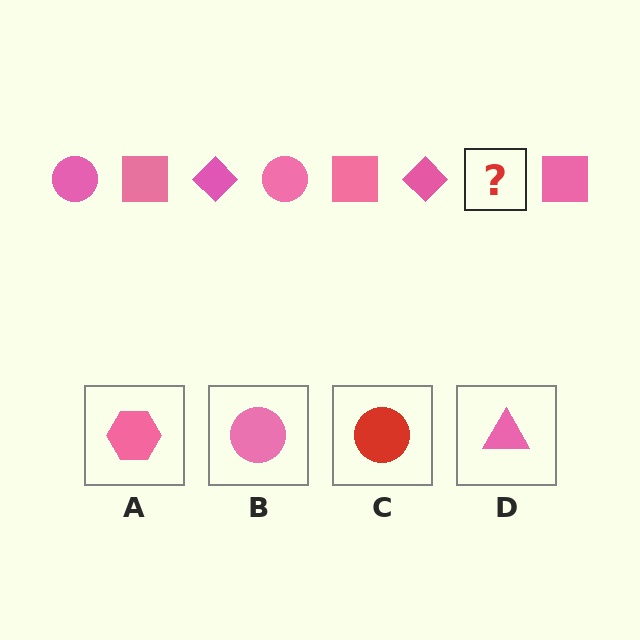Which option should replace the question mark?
Option B.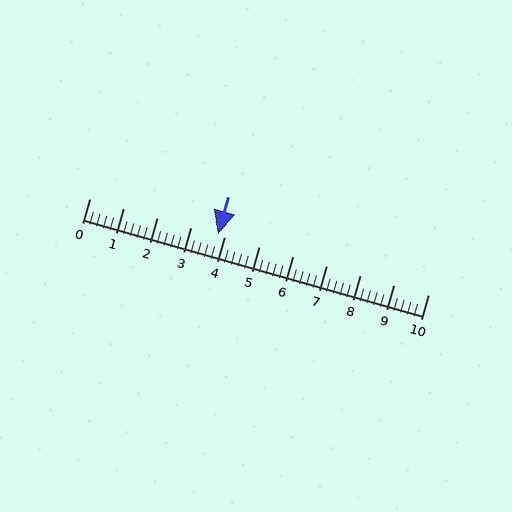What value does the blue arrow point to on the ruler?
The blue arrow points to approximately 3.8.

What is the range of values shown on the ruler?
The ruler shows values from 0 to 10.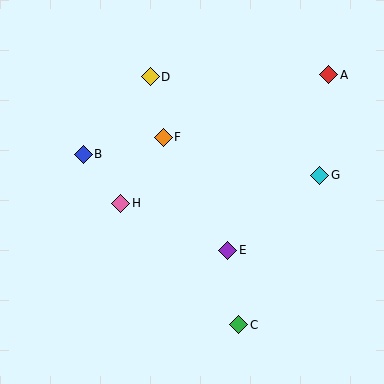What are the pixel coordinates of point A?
Point A is at (329, 75).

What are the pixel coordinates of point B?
Point B is at (83, 154).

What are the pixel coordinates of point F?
Point F is at (163, 137).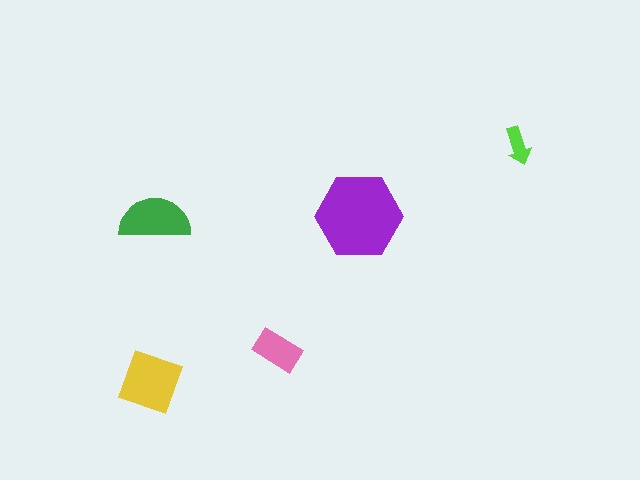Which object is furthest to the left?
The yellow square is leftmost.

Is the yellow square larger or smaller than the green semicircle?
Larger.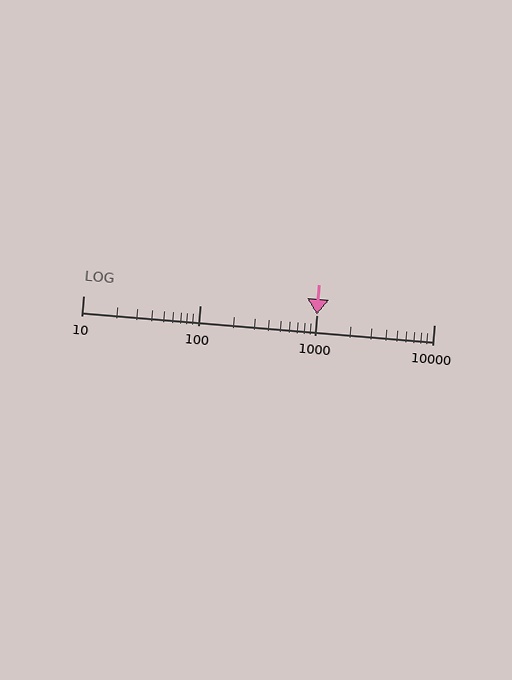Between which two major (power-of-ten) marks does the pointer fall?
The pointer is between 100 and 1000.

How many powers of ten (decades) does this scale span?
The scale spans 3 decades, from 10 to 10000.